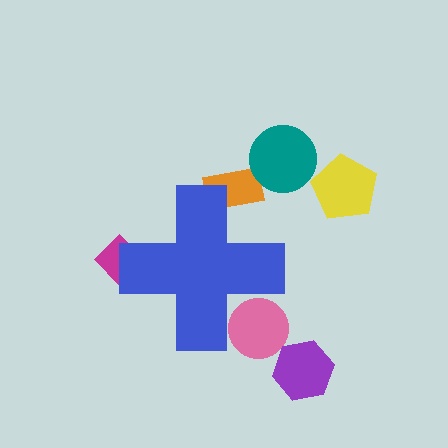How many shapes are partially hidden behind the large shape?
3 shapes are partially hidden.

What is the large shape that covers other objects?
A blue cross.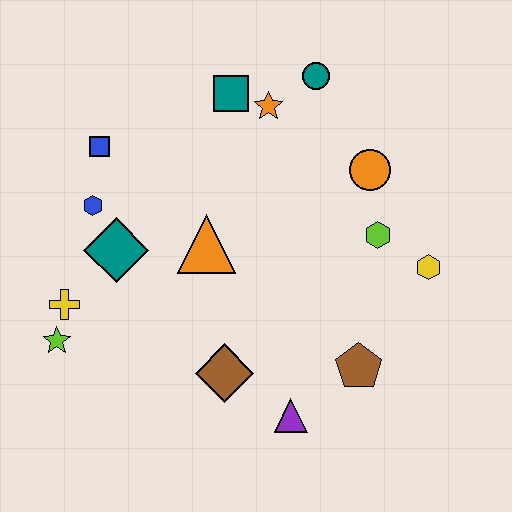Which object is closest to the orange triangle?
The teal diamond is closest to the orange triangle.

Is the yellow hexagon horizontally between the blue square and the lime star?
No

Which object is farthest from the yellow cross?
The yellow hexagon is farthest from the yellow cross.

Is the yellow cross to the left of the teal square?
Yes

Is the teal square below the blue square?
No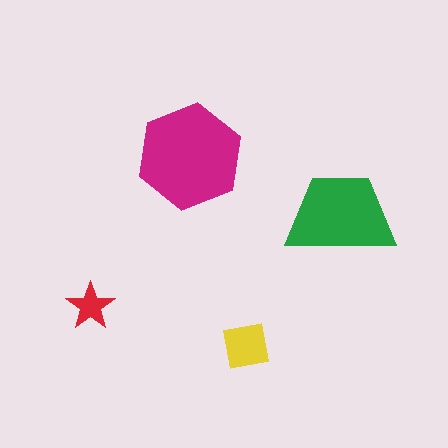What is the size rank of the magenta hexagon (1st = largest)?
1st.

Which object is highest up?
The magenta hexagon is topmost.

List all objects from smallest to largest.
The red star, the yellow square, the green trapezoid, the magenta hexagon.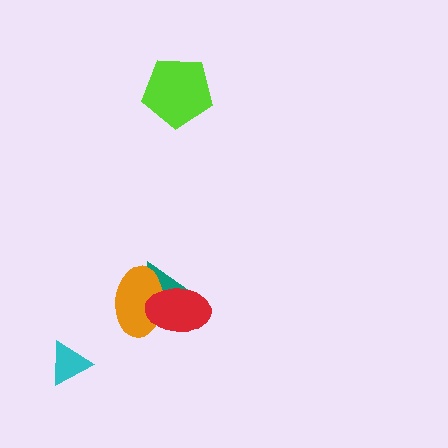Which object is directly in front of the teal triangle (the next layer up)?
The orange ellipse is directly in front of the teal triangle.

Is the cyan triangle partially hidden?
No, no other shape covers it.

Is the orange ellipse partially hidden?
Yes, it is partially covered by another shape.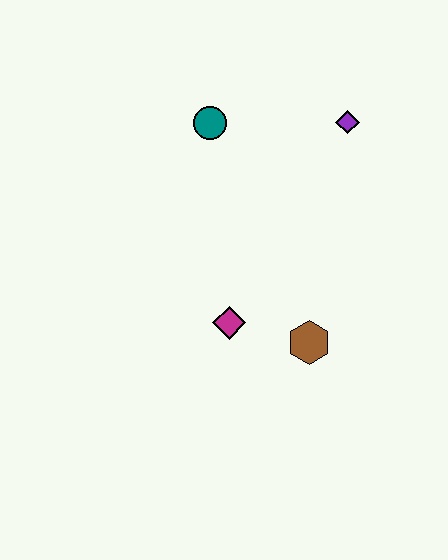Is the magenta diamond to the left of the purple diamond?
Yes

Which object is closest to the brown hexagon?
The magenta diamond is closest to the brown hexagon.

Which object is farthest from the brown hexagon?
The teal circle is farthest from the brown hexagon.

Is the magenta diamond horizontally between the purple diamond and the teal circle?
Yes